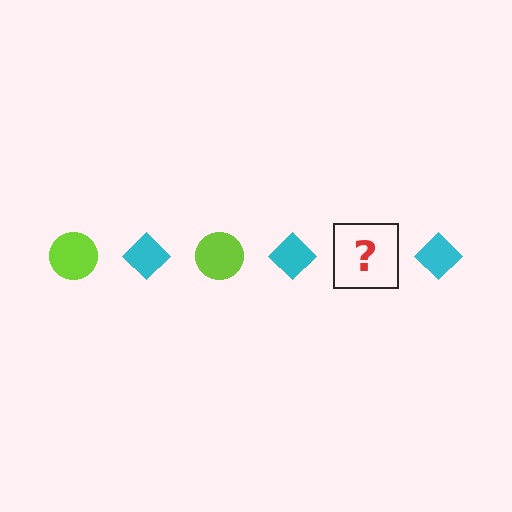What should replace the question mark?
The question mark should be replaced with a lime circle.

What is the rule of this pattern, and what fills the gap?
The rule is that the pattern alternates between lime circle and cyan diamond. The gap should be filled with a lime circle.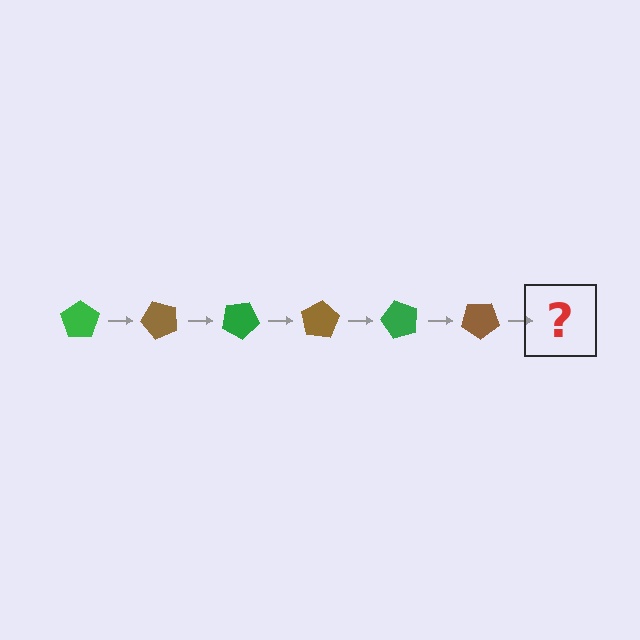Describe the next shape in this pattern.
It should be a green pentagon, rotated 300 degrees from the start.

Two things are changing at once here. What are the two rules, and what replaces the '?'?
The two rules are that it rotates 50 degrees each step and the color cycles through green and brown. The '?' should be a green pentagon, rotated 300 degrees from the start.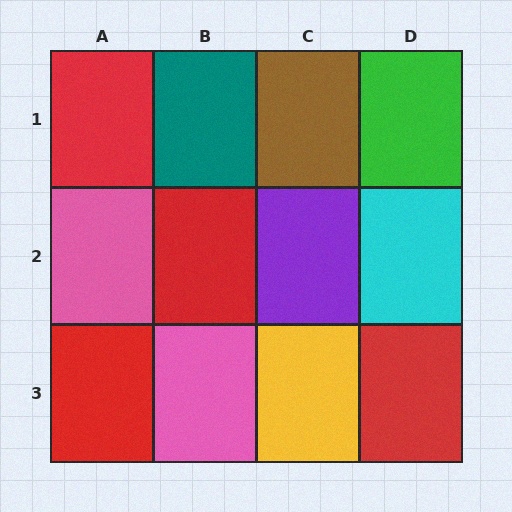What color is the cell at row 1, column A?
Red.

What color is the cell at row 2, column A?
Pink.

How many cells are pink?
2 cells are pink.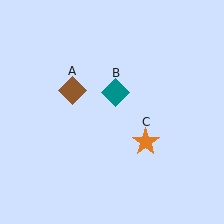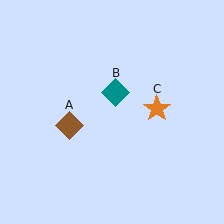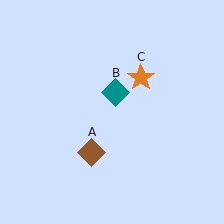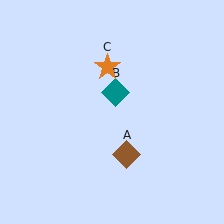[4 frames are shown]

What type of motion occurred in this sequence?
The brown diamond (object A), orange star (object C) rotated counterclockwise around the center of the scene.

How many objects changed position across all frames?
2 objects changed position: brown diamond (object A), orange star (object C).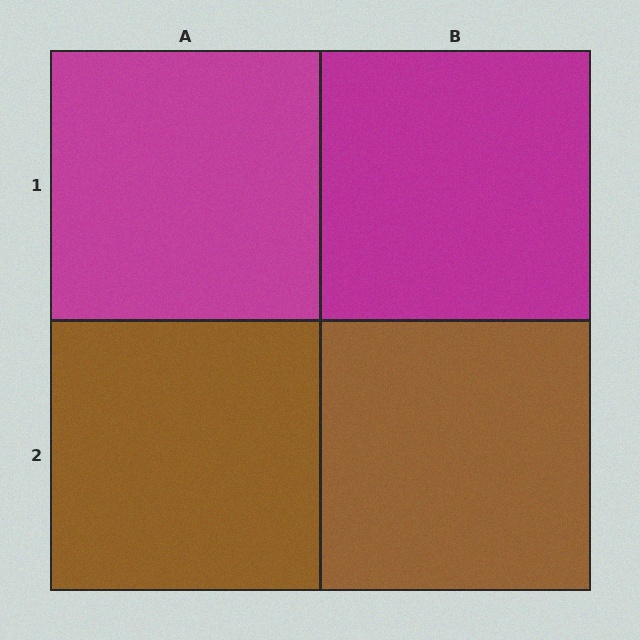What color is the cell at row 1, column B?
Magenta.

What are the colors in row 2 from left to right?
Brown, brown.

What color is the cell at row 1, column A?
Magenta.